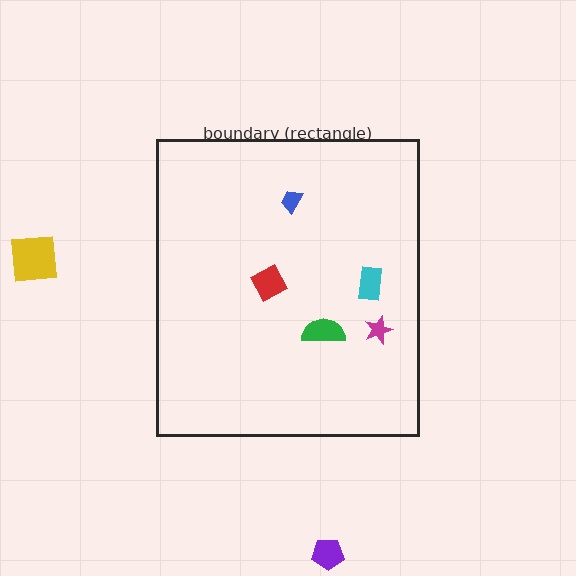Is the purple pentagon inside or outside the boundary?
Outside.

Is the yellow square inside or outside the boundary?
Outside.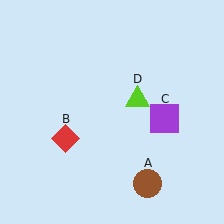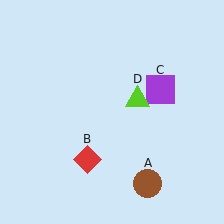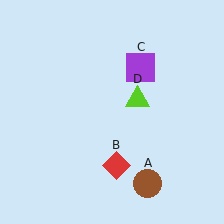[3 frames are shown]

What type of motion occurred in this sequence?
The red diamond (object B), purple square (object C) rotated counterclockwise around the center of the scene.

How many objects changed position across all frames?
2 objects changed position: red diamond (object B), purple square (object C).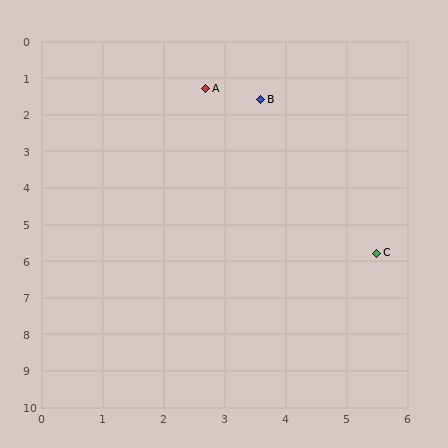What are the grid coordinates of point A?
Point A is at approximately (2.7, 1.3).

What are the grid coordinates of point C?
Point C is at approximately (5.5, 5.8).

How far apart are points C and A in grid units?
Points C and A are about 5.3 grid units apart.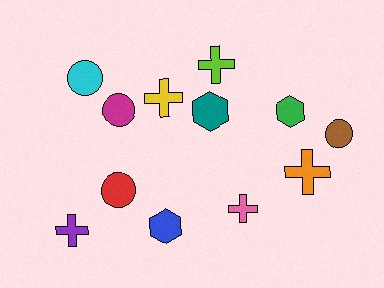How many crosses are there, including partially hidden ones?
There are 5 crosses.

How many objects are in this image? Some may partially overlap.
There are 12 objects.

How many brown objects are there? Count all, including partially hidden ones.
There is 1 brown object.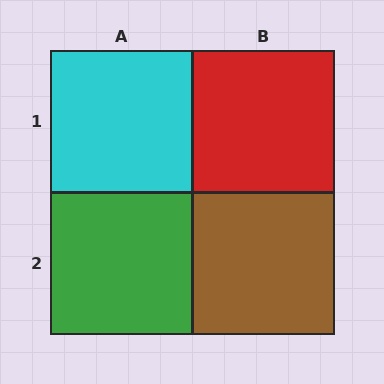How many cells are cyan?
1 cell is cyan.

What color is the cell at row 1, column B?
Red.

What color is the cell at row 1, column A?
Cyan.